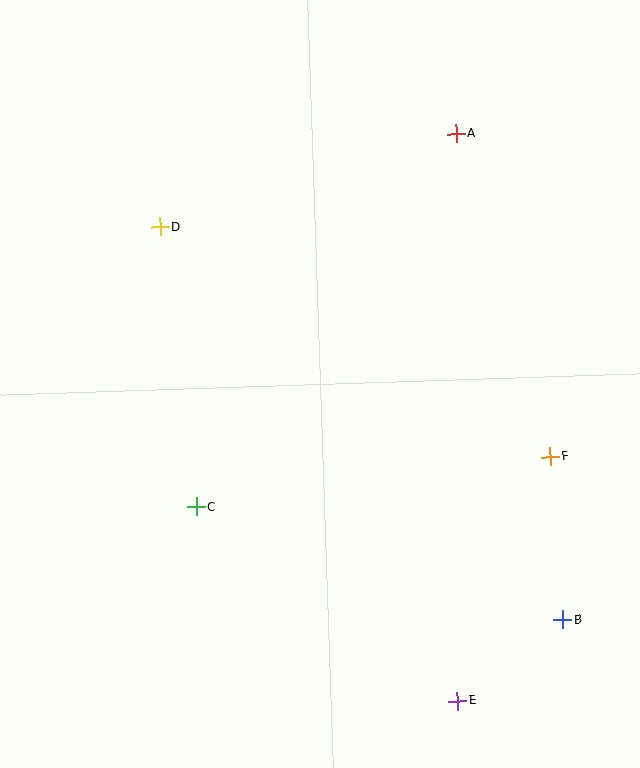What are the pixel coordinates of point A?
Point A is at (456, 133).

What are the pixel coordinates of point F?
Point F is at (550, 457).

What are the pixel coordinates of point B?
Point B is at (563, 620).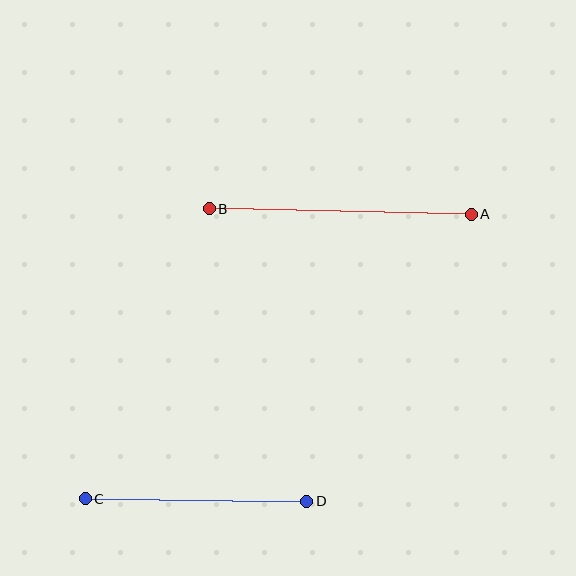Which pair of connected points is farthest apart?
Points A and B are farthest apart.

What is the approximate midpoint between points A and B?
The midpoint is at approximately (340, 212) pixels.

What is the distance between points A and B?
The distance is approximately 262 pixels.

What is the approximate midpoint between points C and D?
The midpoint is at approximately (196, 500) pixels.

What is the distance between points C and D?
The distance is approximately 221 pixels.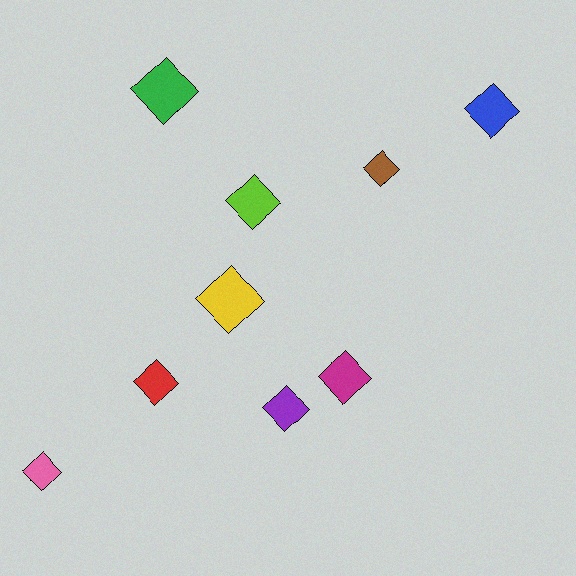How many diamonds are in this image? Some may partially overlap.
There are 9 diamonds.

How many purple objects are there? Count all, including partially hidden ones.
There is 1 purple object.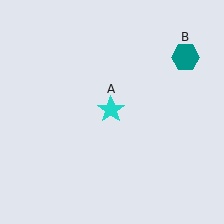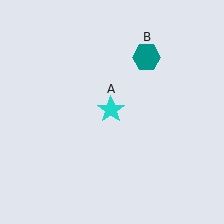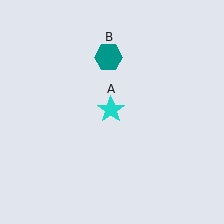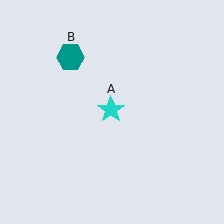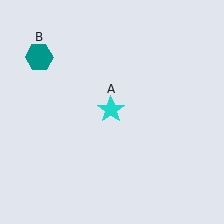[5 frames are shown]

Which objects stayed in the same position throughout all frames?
Cyan star (object A) remained stationary.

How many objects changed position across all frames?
1 object changed position: teal hexagon (object B).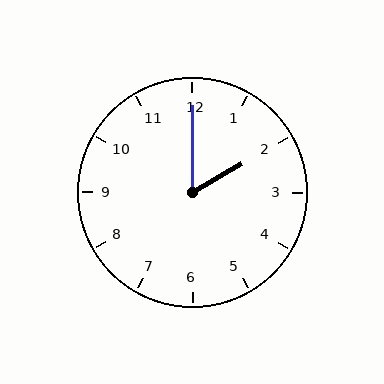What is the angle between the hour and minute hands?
Approximately 60 degrees.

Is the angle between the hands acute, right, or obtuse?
It is acute.